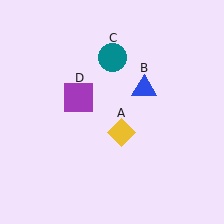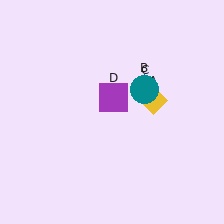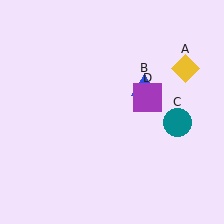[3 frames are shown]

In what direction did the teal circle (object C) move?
The teal circle (object C) moved down and to the right.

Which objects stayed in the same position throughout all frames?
Blue triangle (object B) remained stationary.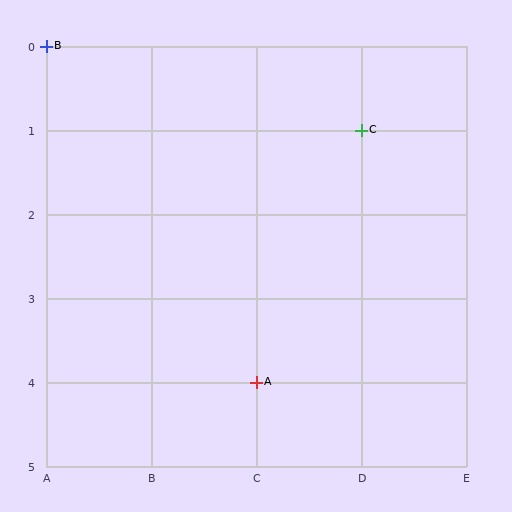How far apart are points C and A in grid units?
Points C and A are 1 column and 3 rows apart (about 3.2 grid units diagonally).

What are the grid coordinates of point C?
Point C is at grid coordinates (D, 1).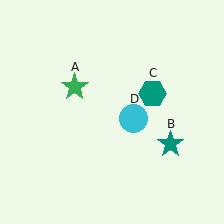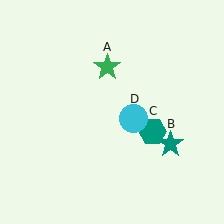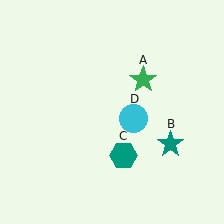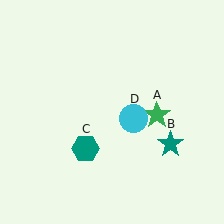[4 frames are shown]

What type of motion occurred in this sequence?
The green star (object A), teal hexagon (object C) rotated clockwise around the center of the scene.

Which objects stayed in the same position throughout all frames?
Teal star (object B) and cyan circle (object D) remained stationary.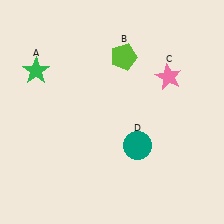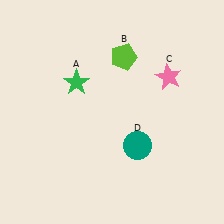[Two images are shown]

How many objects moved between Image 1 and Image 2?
1 object moved between the two images.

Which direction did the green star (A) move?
The green star (A) moved right.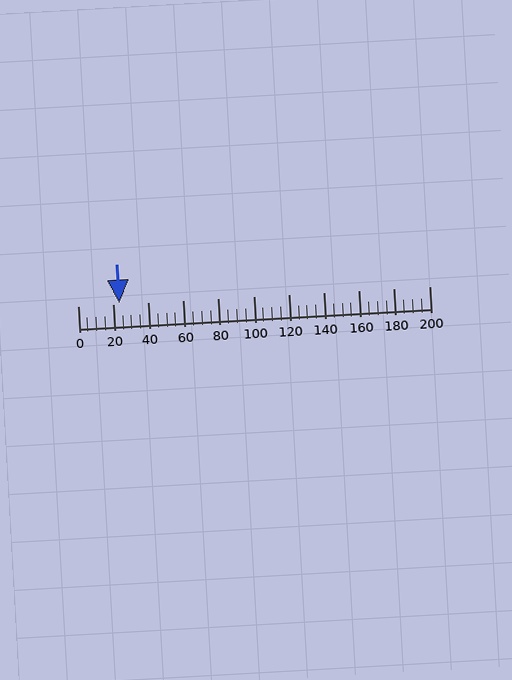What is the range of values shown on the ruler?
The ruler shows values from 0 to 200.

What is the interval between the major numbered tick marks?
The major tick marks are spaced 20 units apart.